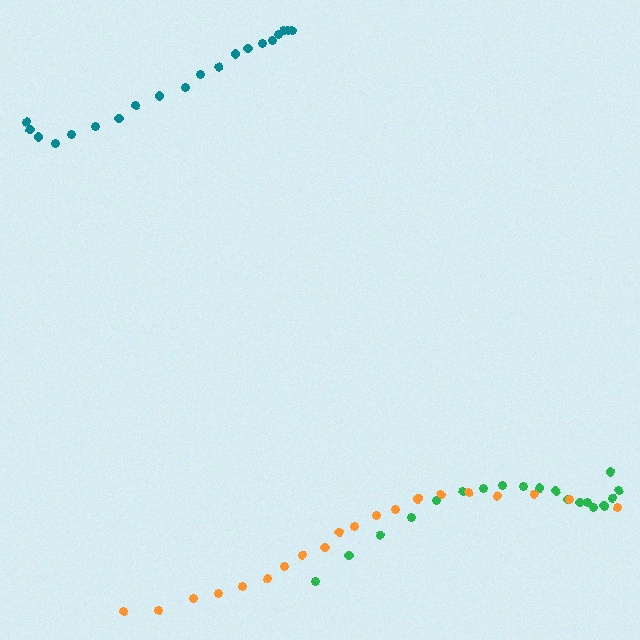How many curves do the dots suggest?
There are 3 distinct paths.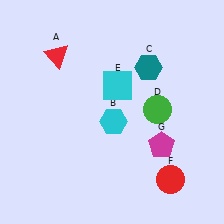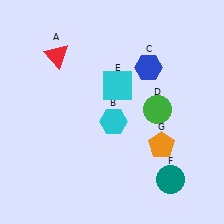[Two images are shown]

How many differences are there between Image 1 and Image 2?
There are 3 differences between the two images.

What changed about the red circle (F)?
In Image 1, F is red. In Image 2, it changed to teal.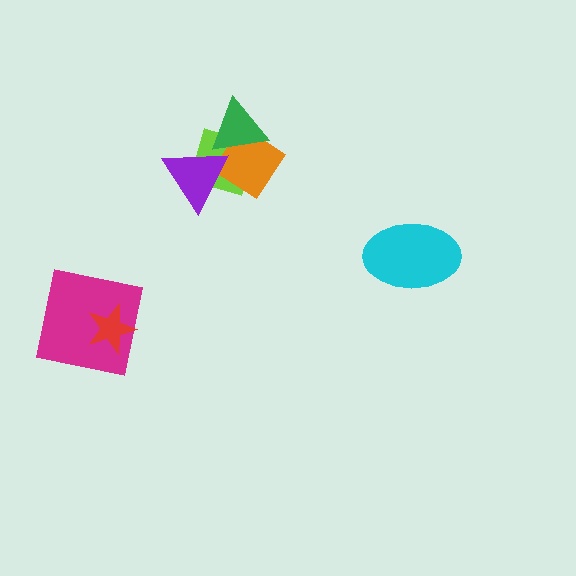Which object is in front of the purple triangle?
The green triangle is in front of the purple triangle.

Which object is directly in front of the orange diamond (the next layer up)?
The purple triangle is directly in front of the orange diamond.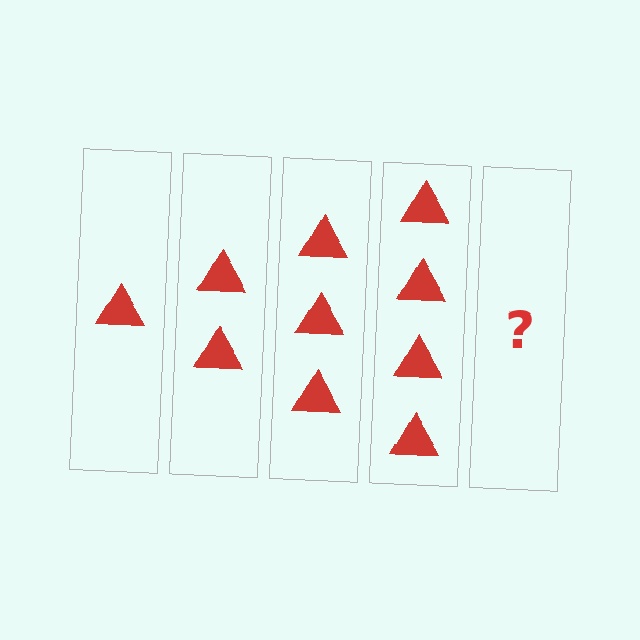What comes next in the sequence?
The next element should be 5 triangles.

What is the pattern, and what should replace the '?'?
The pattern is that each step adds one more triangle. The '?' should be 5 triangles.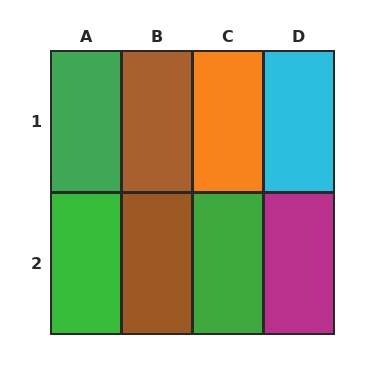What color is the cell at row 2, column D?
Magenta.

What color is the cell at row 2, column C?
Green.